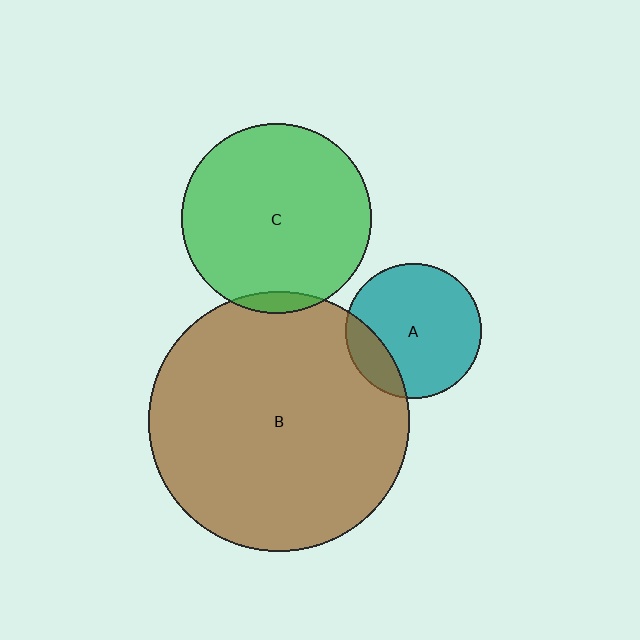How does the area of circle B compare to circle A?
Approximately 3.7 times.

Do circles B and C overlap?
Yes.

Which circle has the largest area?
Circle B (brown).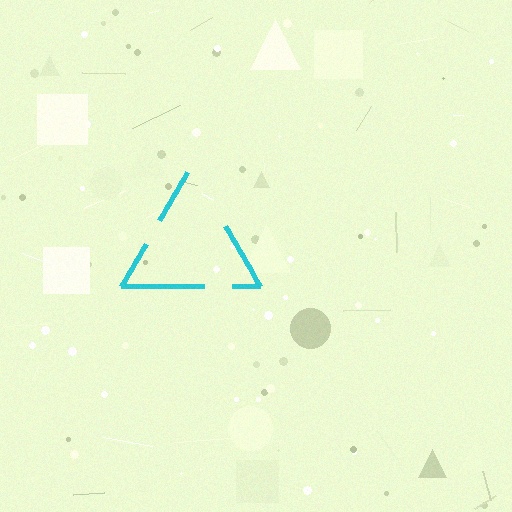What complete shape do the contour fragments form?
The contour fragments form a triangle.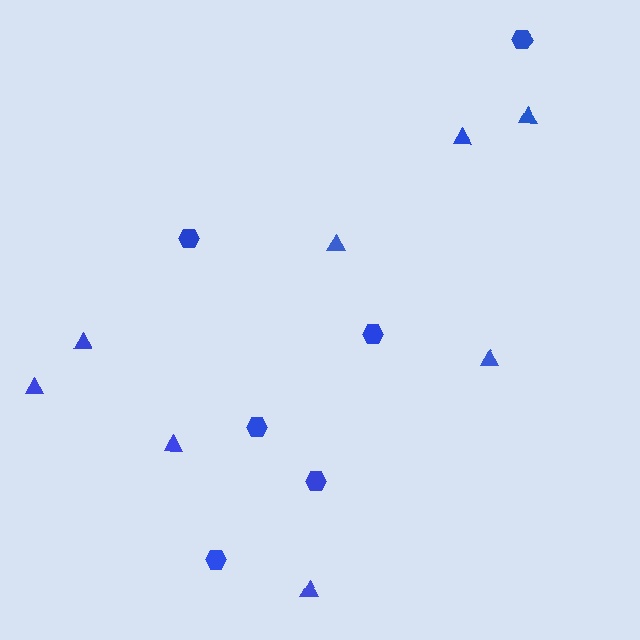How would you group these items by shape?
There are 2 groups: one group of hexagons (6) and one group of triangles (8).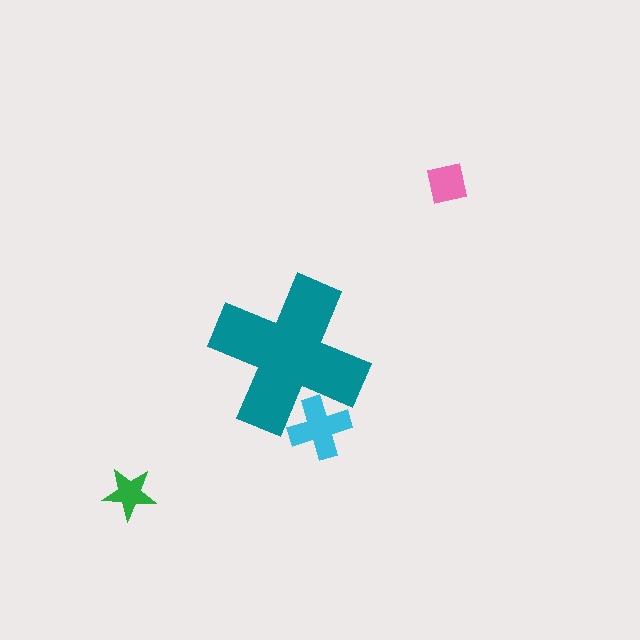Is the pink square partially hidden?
No, the pink square is fully visible.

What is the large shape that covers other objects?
A teal cross.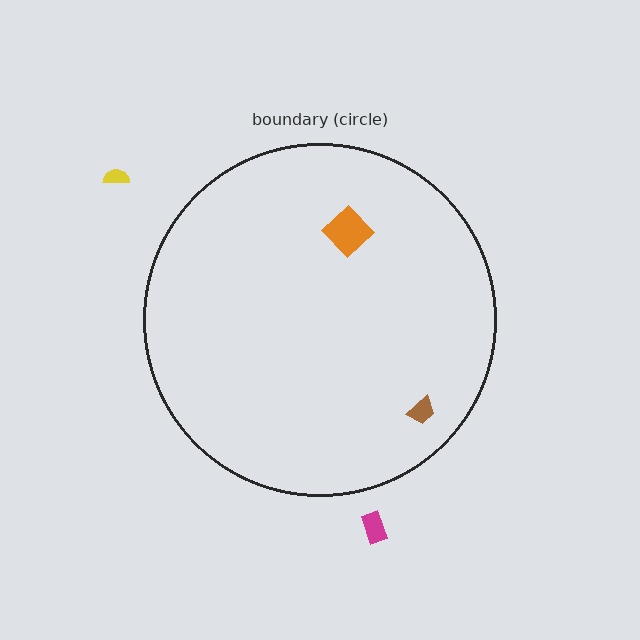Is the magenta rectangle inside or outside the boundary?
Outside.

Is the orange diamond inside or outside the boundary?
Inside.